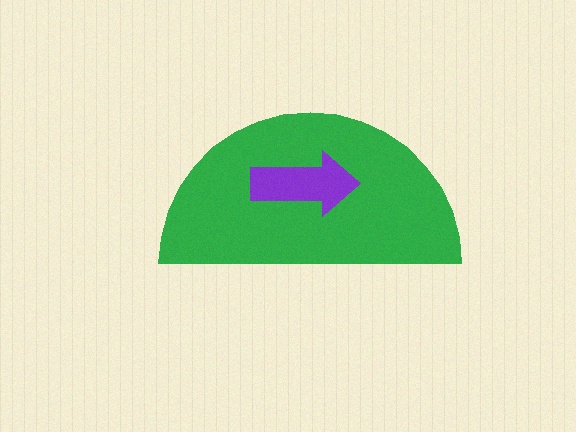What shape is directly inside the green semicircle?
The purple arrow.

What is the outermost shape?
The green semicircle.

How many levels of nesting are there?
2.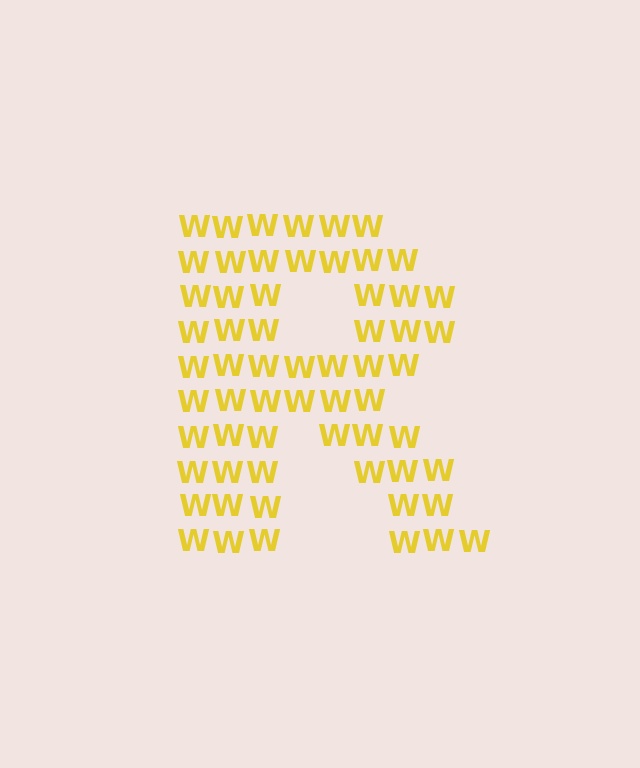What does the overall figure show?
The overall figure shows the letter R.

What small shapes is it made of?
It is made of small letter W's.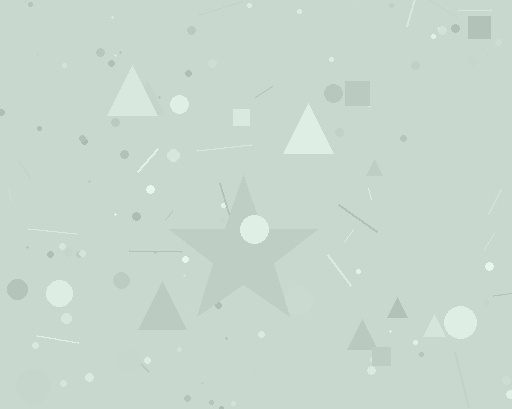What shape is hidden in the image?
A star is hidden in the image.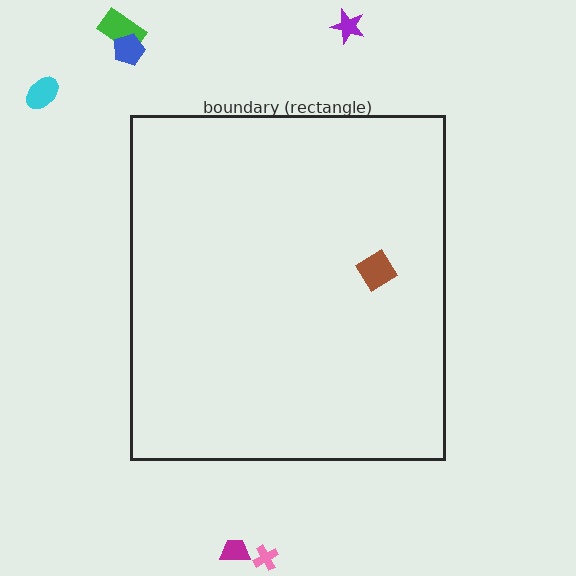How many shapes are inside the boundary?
1 inside, 6 outside.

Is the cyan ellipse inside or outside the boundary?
Outside.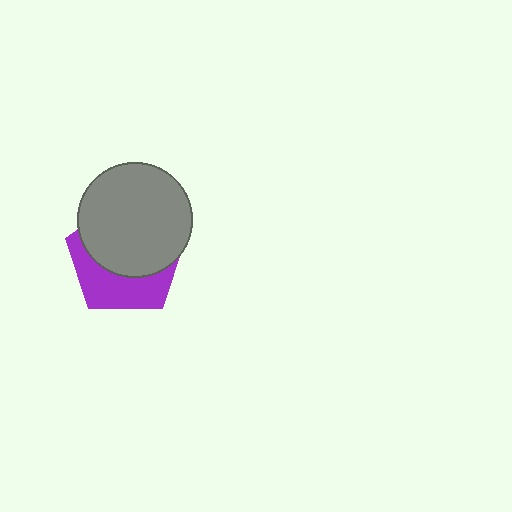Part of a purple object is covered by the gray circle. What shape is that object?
It is a pentagon.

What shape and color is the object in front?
The object in front is a gray circle.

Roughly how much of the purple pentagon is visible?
A small part of it is visible (roughly 40%).